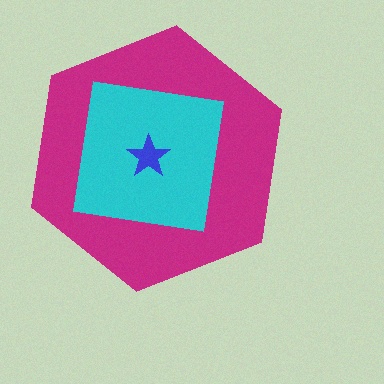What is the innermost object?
The blue star.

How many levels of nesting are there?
3.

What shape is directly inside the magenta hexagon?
The cyan square.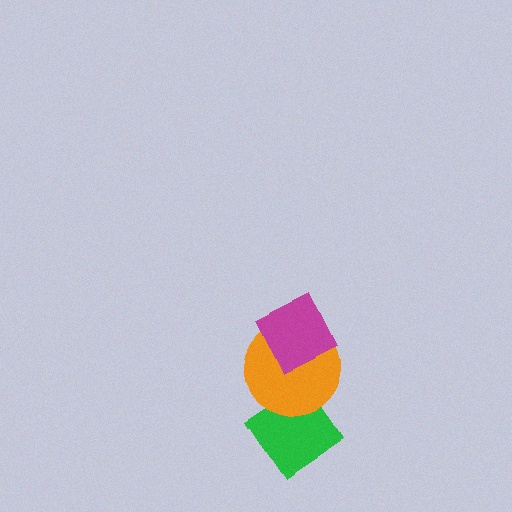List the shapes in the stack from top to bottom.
From top to bottom: the magenta diamond, the orange circle, the green diamond.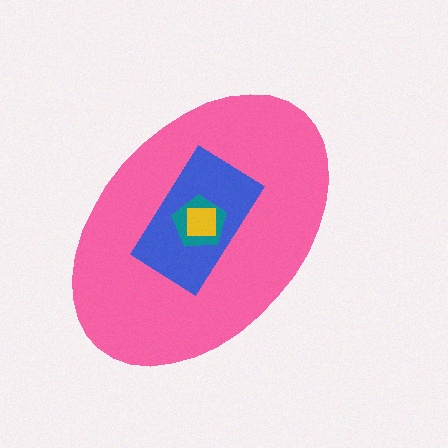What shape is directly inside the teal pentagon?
The yellow square.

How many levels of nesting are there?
4.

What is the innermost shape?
The yellow square.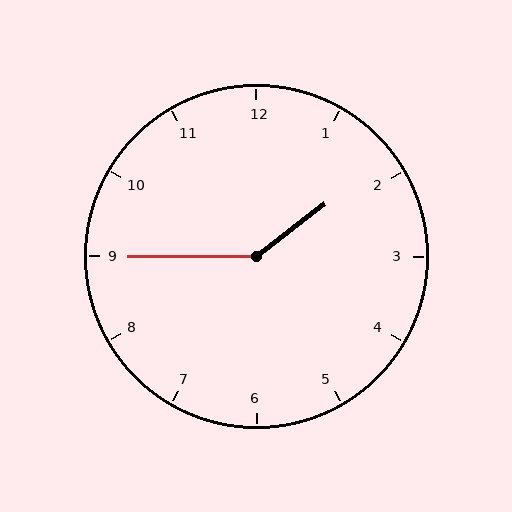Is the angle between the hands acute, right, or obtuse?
It is obtuse.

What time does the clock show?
1:45.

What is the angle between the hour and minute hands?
Approximately 142 degrees.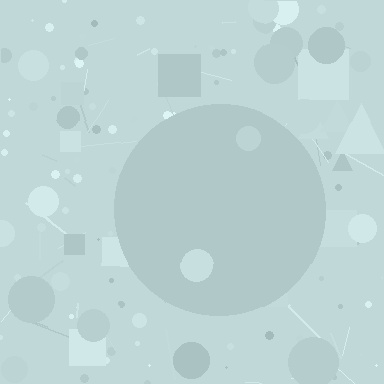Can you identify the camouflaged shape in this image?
The camouflaged shape is a circle.